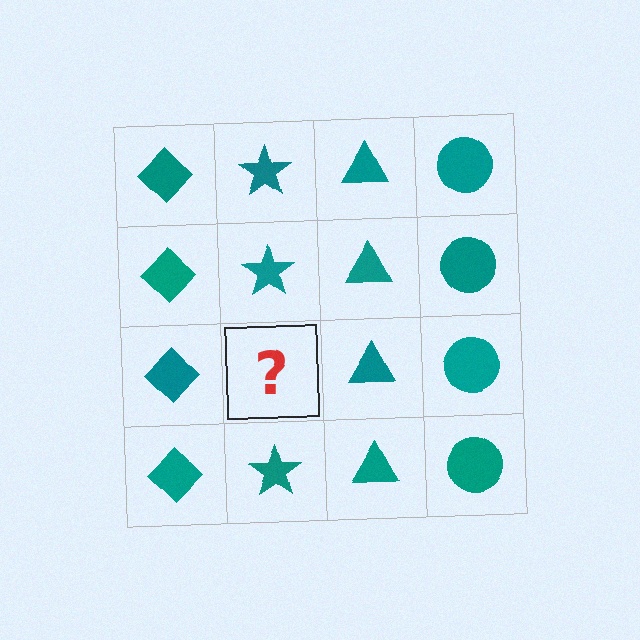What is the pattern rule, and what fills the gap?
The rule is that each column has a consistent shape. The gap should be filled with a teal star.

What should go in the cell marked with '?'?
The missing cell should contain a teal star.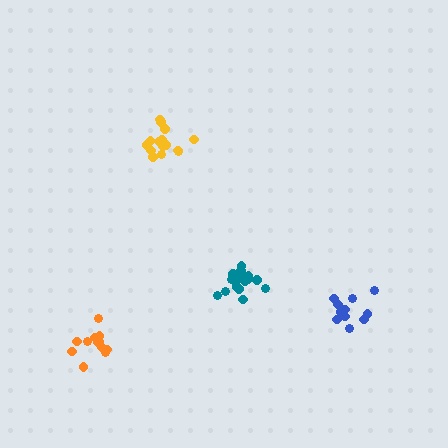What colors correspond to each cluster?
The clusters are colored: teal, orange, yellow, blue.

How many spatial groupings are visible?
There are 4 spatial groupings.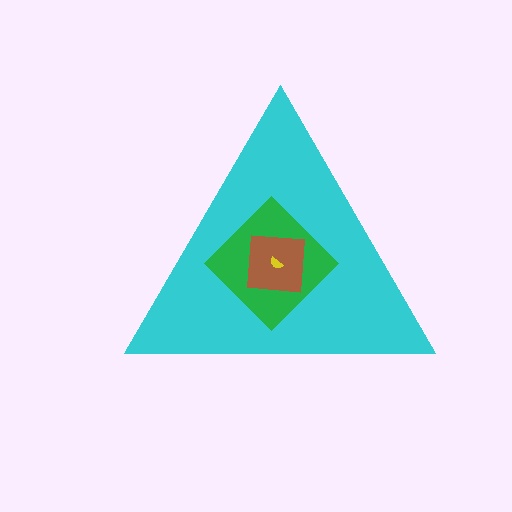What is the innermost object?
The yellow semicircle.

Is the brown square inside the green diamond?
Yes.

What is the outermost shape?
The cyan triangle.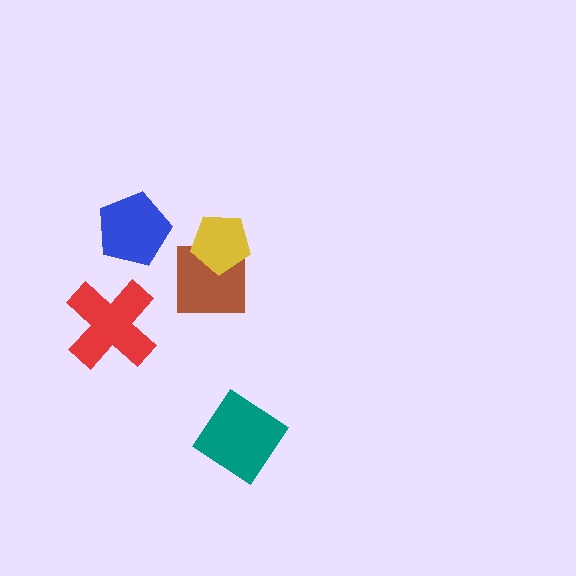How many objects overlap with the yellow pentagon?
1 object overlaps with the yellow pentagon.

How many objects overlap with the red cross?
0 objects overlap with the red cross.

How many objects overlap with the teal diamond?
0 objects overlap with the teal diamond.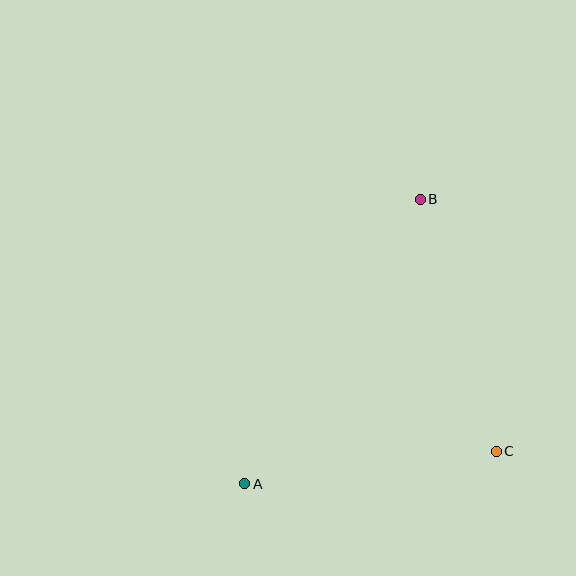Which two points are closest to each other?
Points A and C are closest to each other.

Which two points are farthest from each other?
Points A and B are farthest from each other.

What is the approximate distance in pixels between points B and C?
The distance between B and C is approximately 263 pixels.